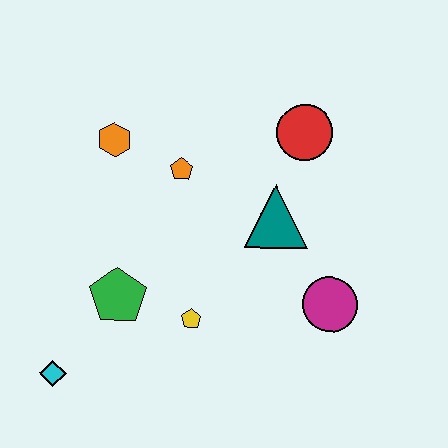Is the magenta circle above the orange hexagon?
No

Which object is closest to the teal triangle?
The red circle is closest to the teal triangle.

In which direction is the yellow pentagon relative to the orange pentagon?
The yellow pentagon is below the orange pentagon.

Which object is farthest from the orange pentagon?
The cyan diamond is farthest from the orange pentagon.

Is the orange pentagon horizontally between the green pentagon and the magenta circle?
Yes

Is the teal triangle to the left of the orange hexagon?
No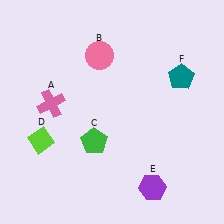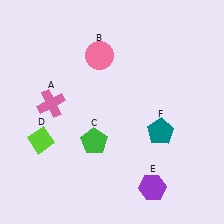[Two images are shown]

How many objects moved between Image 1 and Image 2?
1 object moved between the two images.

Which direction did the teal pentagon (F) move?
The teal pentagon (F) moved down.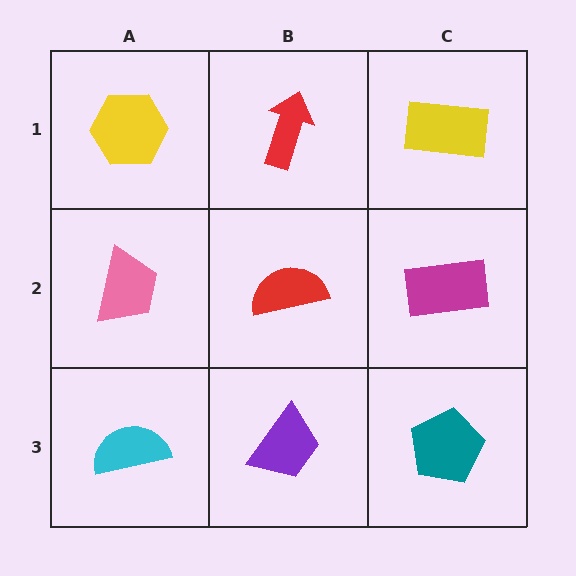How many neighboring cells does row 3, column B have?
3.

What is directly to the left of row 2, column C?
A red semicircle.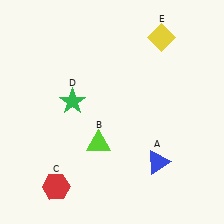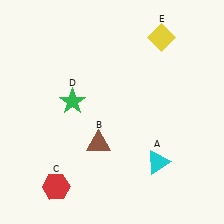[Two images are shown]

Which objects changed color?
A changed from blue to cyan. B changed from lime to brown.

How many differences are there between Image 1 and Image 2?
There are 2 differences between the two images.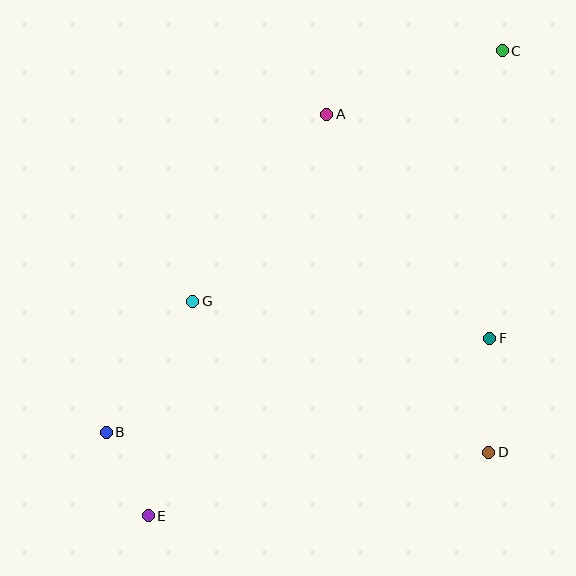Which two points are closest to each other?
Points B and E are closest to each other.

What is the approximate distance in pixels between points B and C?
The distance between B and C is approximately 550 pixels.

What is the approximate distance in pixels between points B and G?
The distance between B and G is approximately 157 pixels.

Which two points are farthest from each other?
Points C and E are farthest from each other.